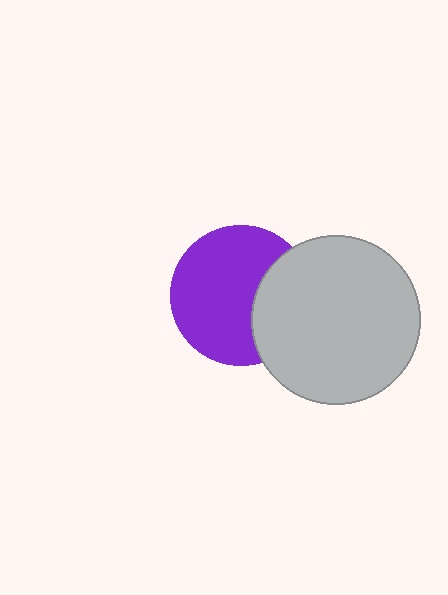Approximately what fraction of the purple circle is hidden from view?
Roughly 31% of the purple circle is hidden behind the light gray circle.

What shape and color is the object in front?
The object in front is a light gray circle.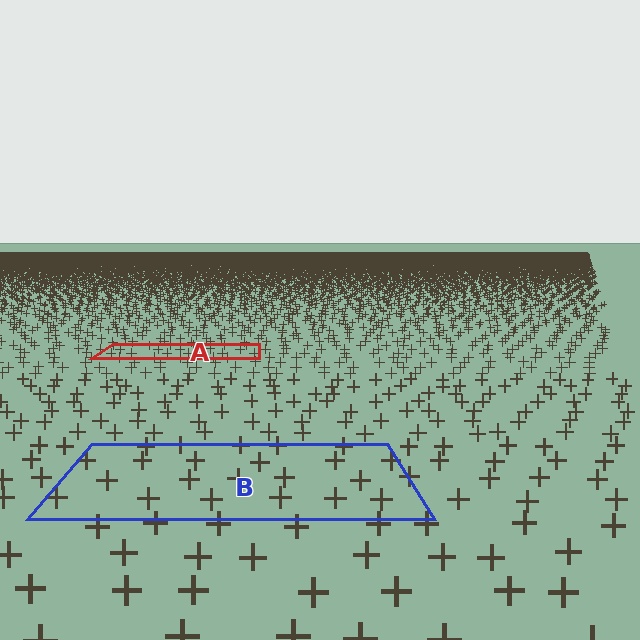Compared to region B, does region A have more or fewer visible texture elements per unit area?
Region A has more texture elements per unit area — they are packed more densely because it is farther away.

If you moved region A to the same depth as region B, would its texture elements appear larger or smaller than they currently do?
They would appear larger. At a closer depth, the same texture elements are projected at a bigger on-screen size.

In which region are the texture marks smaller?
The texture marks are smaller in region A, because it is farther away.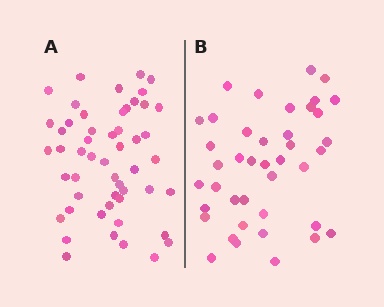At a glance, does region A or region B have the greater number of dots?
Region A (the left region) has more dots.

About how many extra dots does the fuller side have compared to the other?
Region A has roughly 12 or so more dots than region B.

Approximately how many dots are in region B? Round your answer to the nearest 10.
About 40 dots. (The exact count is 41, which rounds to 40.)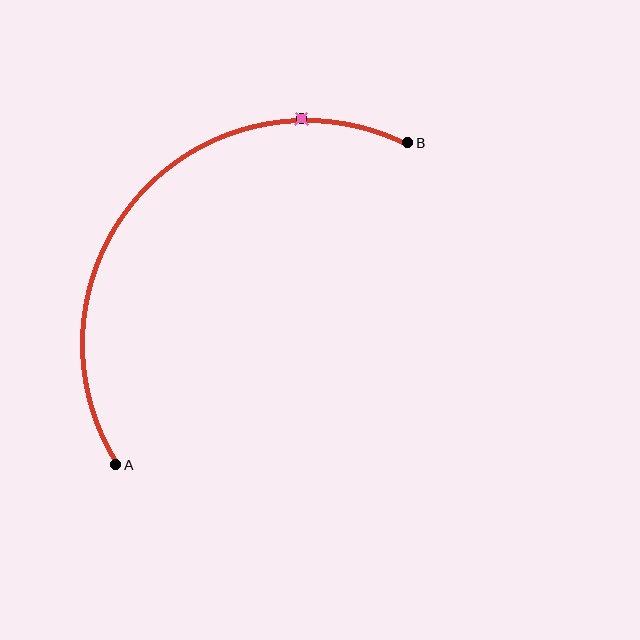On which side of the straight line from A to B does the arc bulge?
The arc bulges above and to the left of the straight line connecting A and B.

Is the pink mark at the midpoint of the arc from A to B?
No. The pink mark lies on the arc but is closer to endpoint B. The arc midpoint would be at the point on the curve equidistant along the arc from both A and B.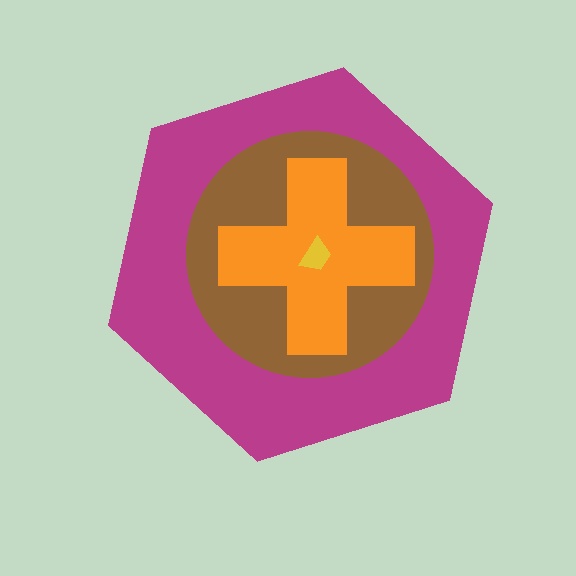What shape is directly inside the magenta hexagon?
The brown circle.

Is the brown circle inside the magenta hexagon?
Yes.